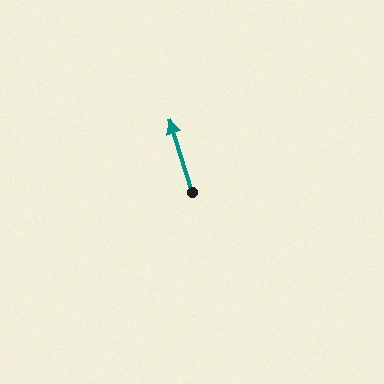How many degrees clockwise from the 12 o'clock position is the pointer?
Approximately 343 degrees.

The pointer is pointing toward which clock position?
Roughly 11 o'clock.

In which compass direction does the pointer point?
North.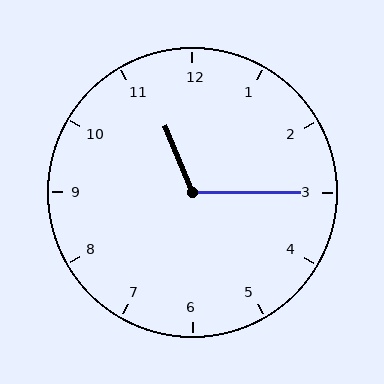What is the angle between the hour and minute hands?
Approximately 112 degrees.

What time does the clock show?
11:15.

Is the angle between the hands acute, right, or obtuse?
It is obtuse.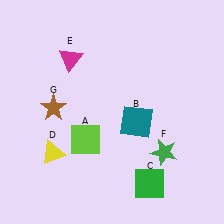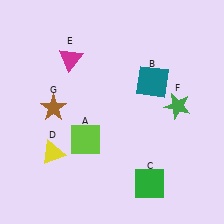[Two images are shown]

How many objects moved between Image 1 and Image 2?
2 objects moved between the two images.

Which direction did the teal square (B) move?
The teal square (B) moved up.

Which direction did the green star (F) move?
The green star (F) moved up.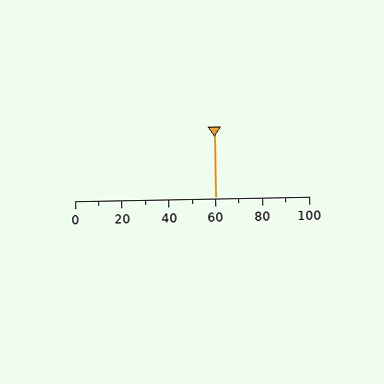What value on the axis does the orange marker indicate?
The marker indicates approximately 60.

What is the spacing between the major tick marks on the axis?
The major ticks are spaced 20 apart.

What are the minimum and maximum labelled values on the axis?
The axis runs from 0 to 100.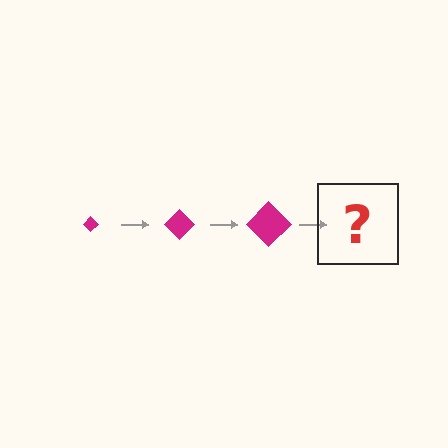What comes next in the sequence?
The next element should be a magenta diamond, larger than the previous one.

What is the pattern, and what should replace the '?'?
The pattern is that the diamond gets progressively larger each step. The '?' should be a magenta diamond, larger than the previous one.